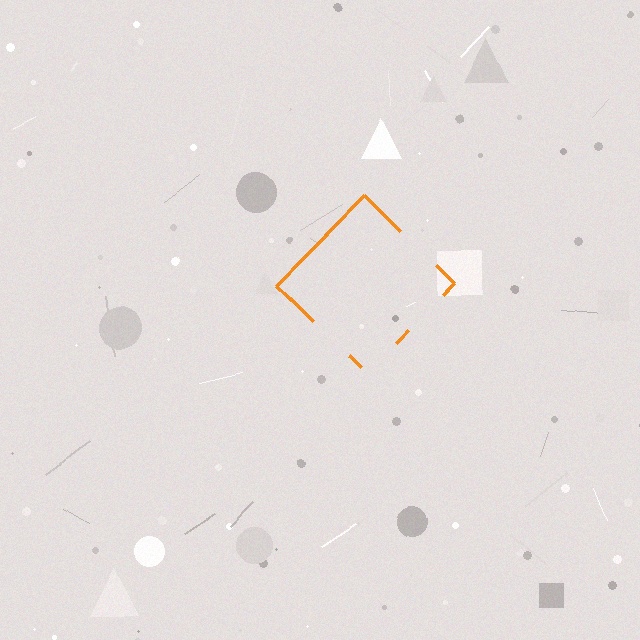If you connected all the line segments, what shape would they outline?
They would outline a diamond.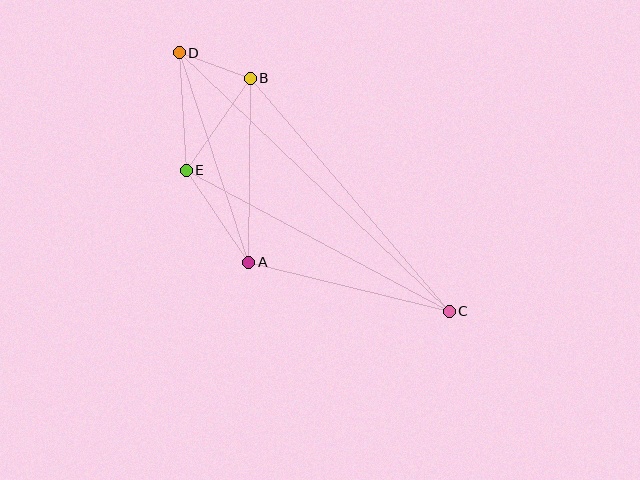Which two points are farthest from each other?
Points C and D are farthest from each other.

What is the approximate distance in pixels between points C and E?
The distance between C and E is approximately 298 pixels.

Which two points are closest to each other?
Points B and D are closest to each other.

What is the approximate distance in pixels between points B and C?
The distance between B and C is approximately 307 pixels.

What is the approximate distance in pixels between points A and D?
The distance between A and D is approximately 221 pixels.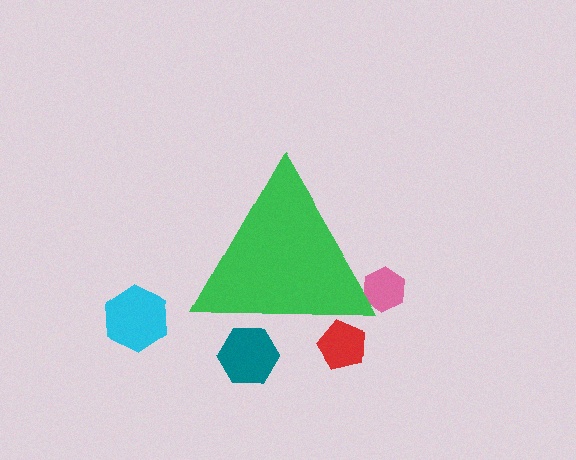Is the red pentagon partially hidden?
Yes, the red pentagon is partially hidden behind the green triangle.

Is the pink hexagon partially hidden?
Yes, the pink hexagon is partially hidden behind the green triangle.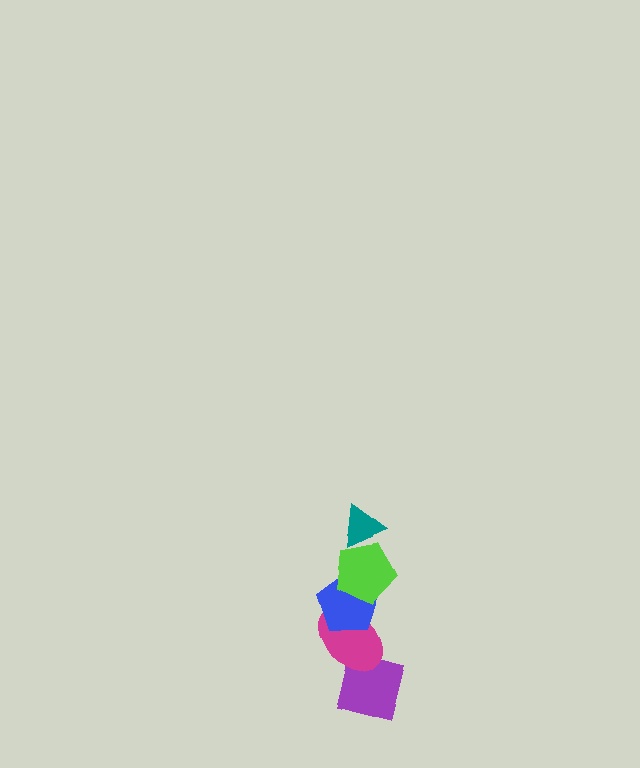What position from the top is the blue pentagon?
The blue pentagon is 3rd from the top.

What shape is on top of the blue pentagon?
The lime pentagon is on top of the blue pentagon.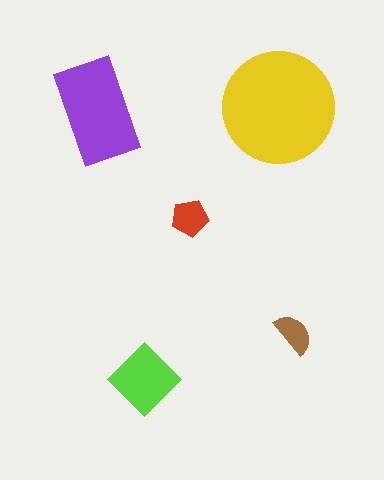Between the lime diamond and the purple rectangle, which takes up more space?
The purple rectangle.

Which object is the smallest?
The brown semicircle.